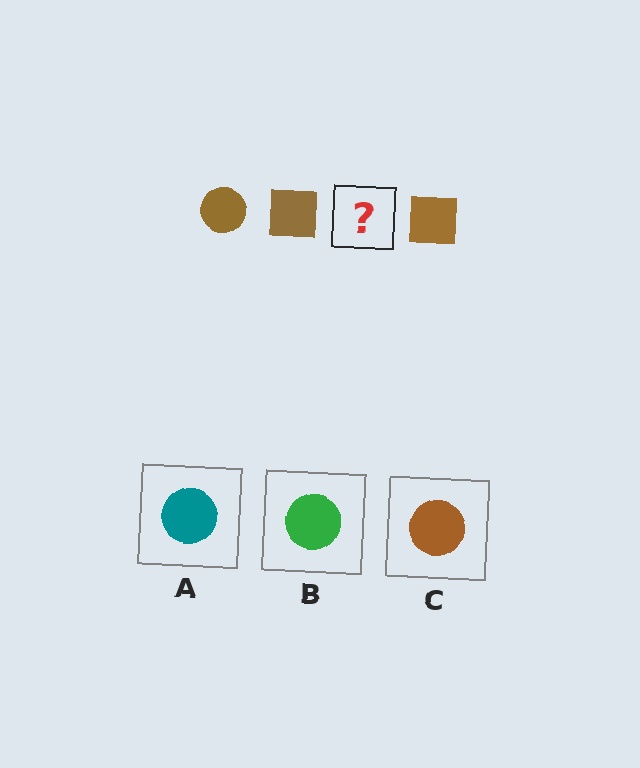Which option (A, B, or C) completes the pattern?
C.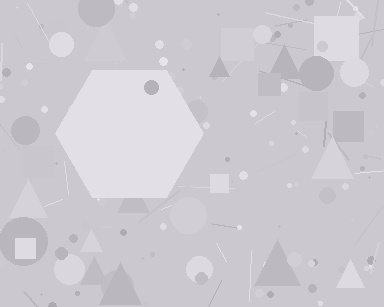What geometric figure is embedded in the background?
A hexagon is embedded in the background.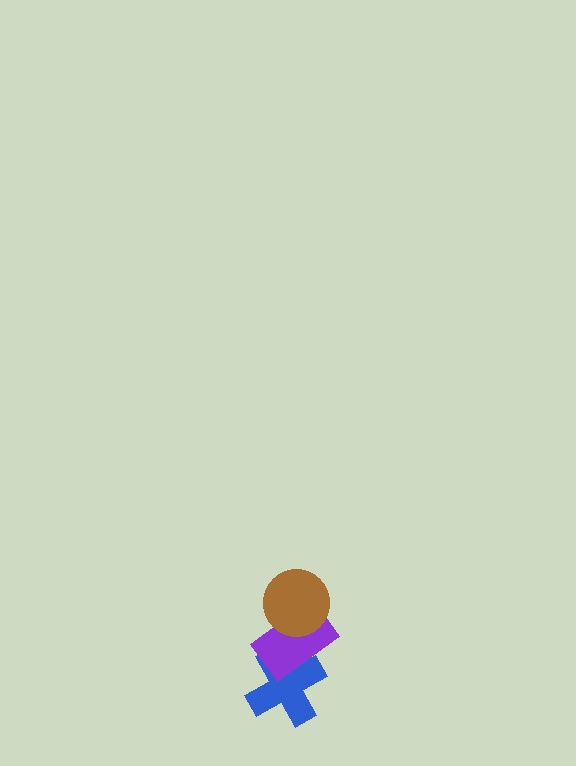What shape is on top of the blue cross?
The purple rectangle is on top of the blue cross.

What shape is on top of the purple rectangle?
The brown circle is on top of the purple rectangle.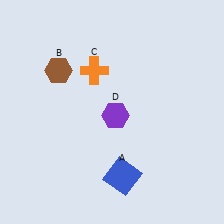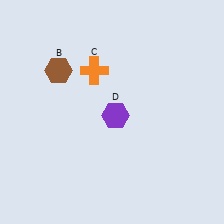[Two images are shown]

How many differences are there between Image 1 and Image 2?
There is 1 difference between the two images.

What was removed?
The blue square (A) was removed in Image 2.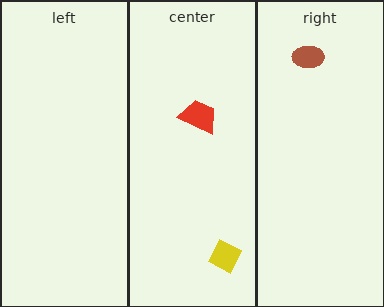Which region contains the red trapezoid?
The center region.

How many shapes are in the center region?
2.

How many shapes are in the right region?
1.